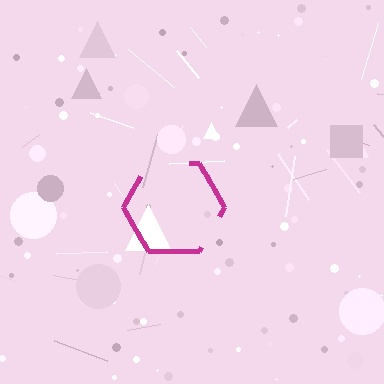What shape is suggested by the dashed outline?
The dashed outline suggests a hexagon.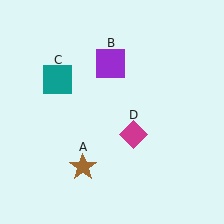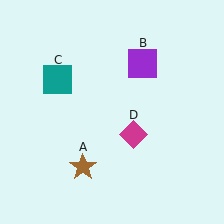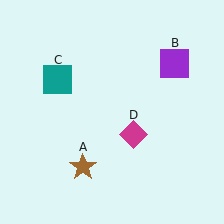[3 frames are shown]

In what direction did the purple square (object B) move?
The purple square (object B) moved right.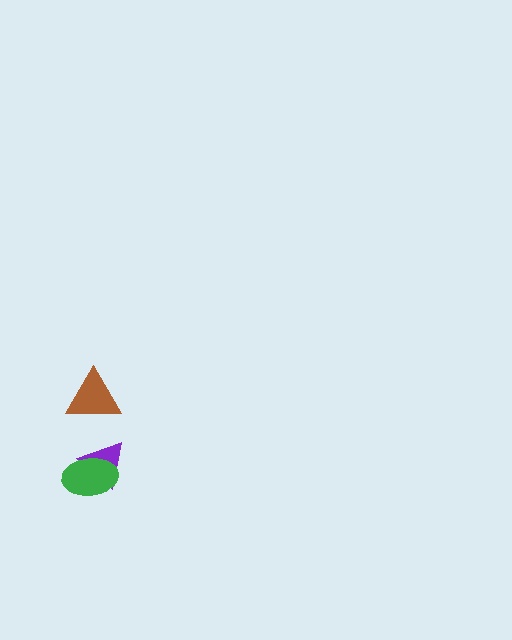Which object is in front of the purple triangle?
The green ellipse is in front of the purple triangle.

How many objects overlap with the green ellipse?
1 object overlaps with the green ellipse.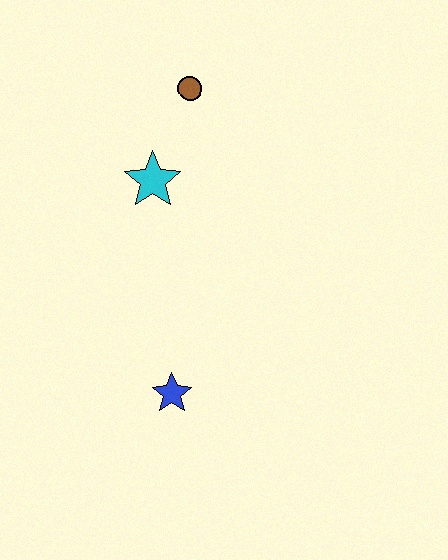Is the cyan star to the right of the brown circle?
No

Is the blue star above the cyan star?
No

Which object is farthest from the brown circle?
The blue star is farthest from the brown circle.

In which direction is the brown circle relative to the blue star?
The brown circle is above the blue star.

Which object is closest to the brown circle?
The cyan star is closest to the brown circle.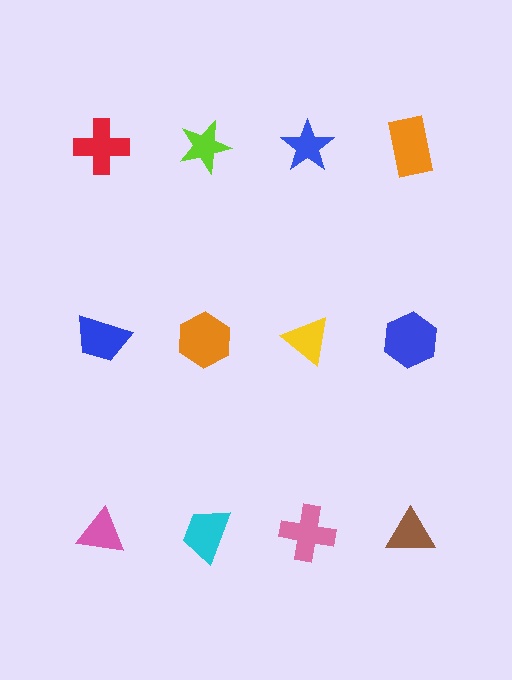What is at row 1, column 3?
A blue star.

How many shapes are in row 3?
4 shapes.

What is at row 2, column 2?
An orange hexagon.